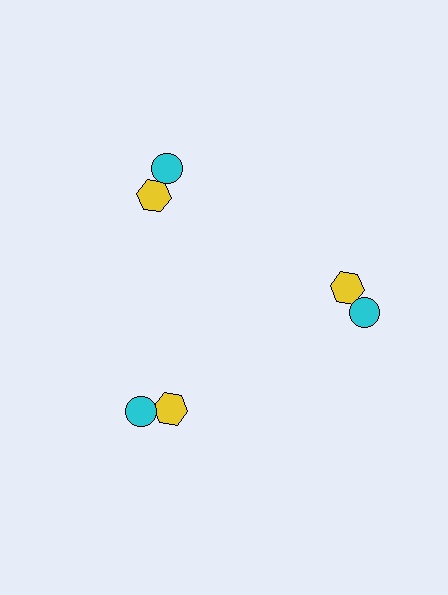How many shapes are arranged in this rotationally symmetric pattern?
There are 6 shapes, arranged in 3 groups of 2.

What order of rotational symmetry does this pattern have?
This pattern has 3-fold rotational symmetry.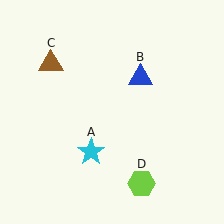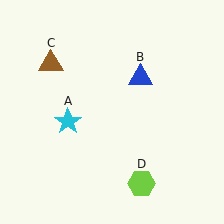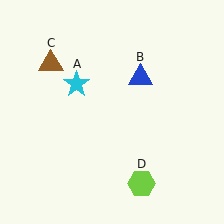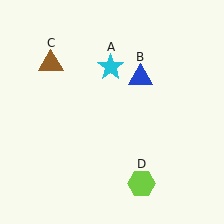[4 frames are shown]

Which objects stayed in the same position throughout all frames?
Blue triangle (object B) and brown triangle (object C) and lime hexagon (object D) remained stationary.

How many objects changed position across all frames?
1 object changed position: cyan star (object A).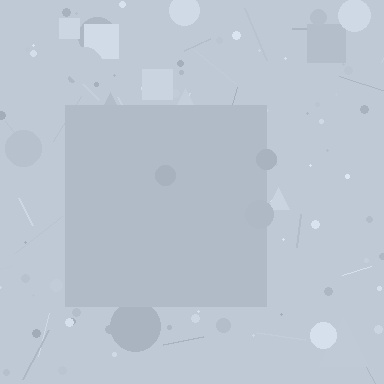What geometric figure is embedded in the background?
A square is embedded in the background.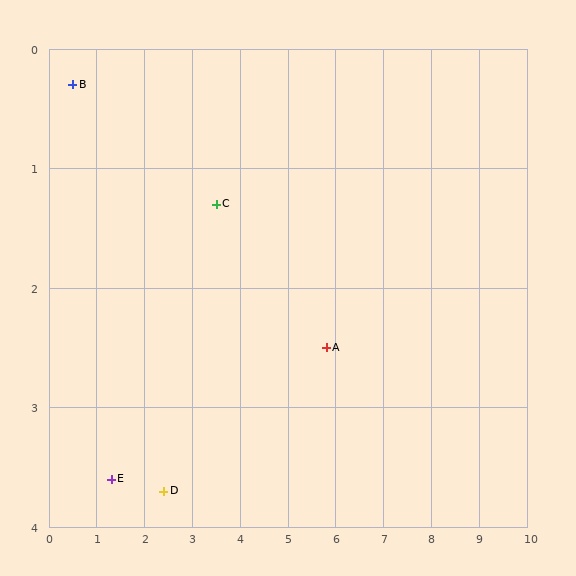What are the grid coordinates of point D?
Point D is at approximately (2.4, 3.7).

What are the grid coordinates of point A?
Point A is at approximately (5.8, 2.5).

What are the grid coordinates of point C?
Point C is at approximately (3.5, 1.3).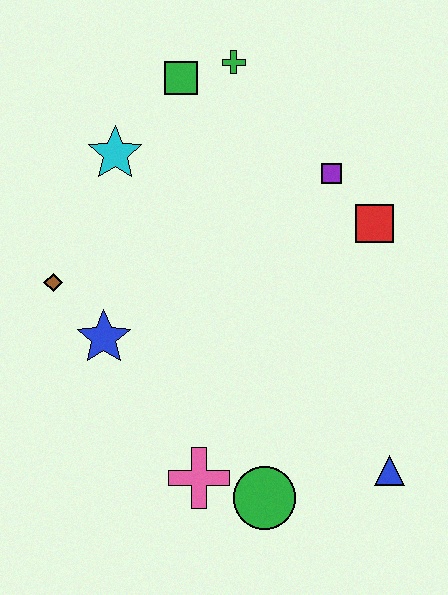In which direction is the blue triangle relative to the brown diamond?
The blue triangle is to the right of the brown diamond.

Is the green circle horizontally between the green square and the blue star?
No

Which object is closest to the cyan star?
The green square is closest to the cyan star.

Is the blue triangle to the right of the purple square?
Yes